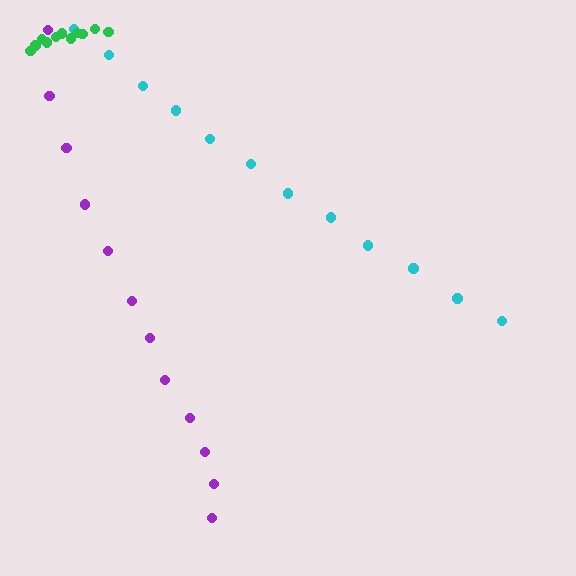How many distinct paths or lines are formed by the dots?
There are 3 distinct paths.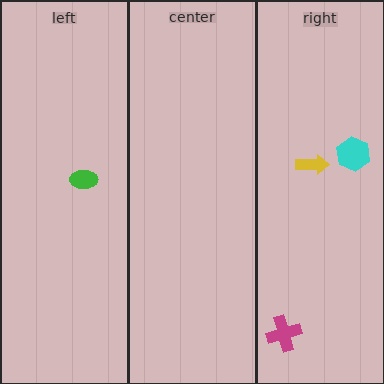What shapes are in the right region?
The yellow arrow, the cyan hexagon, the magenta cross.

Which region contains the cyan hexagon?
The right region.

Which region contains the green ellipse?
The left region.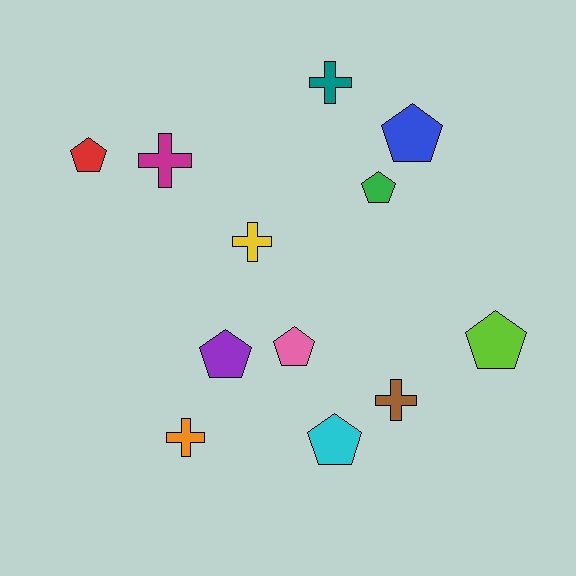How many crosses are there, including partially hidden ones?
There are 5 crosses.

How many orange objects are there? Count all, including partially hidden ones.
There is 1 orange object.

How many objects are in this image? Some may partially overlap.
There are 12 objects.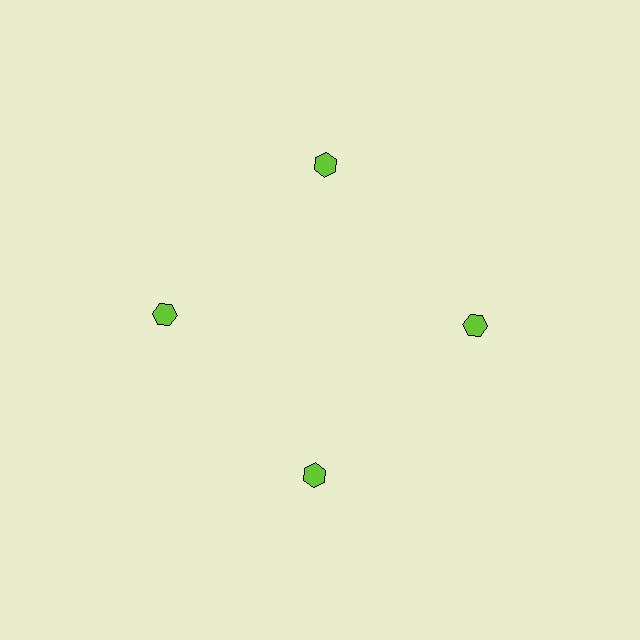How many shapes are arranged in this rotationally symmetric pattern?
There are 4 shapes, arranged in 4 groups of 1.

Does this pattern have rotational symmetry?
Yes, this pattern has 4-fold rotational symmetry. It looks the same after rotating 90 degrees around the center.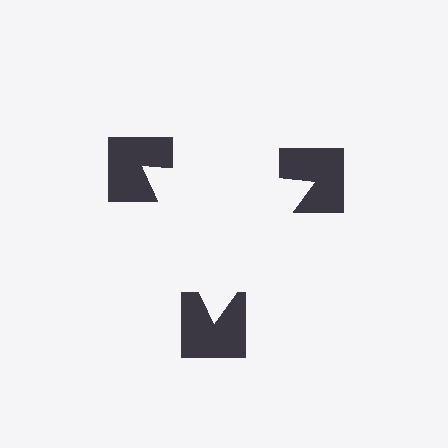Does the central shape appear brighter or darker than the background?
It typically appears slightly brighter than the background, even though no actual brightness change is drawn.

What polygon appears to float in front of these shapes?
An illusory triangle — its edges are inferred from the aligned wedge cuts in the notched squares, not physically drawn.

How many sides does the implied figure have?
3 sides.